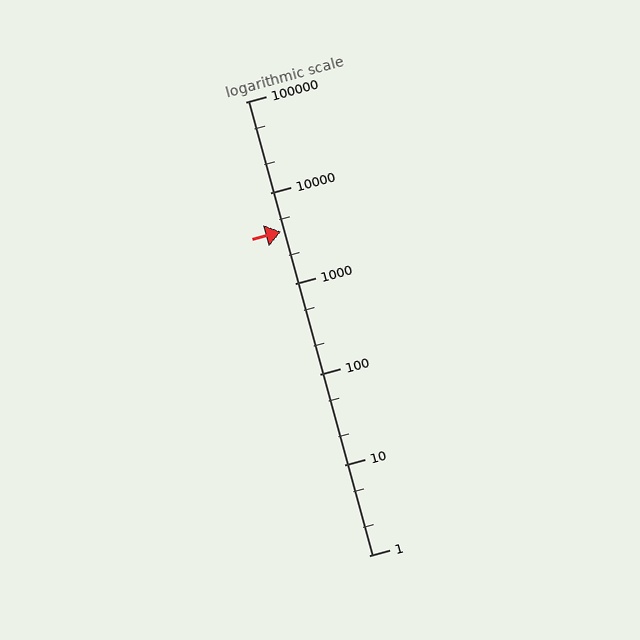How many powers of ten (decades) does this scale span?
The scale spans 5 decades, from 1 to 100000.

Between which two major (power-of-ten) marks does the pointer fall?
The pointer is between 1000 and 10000.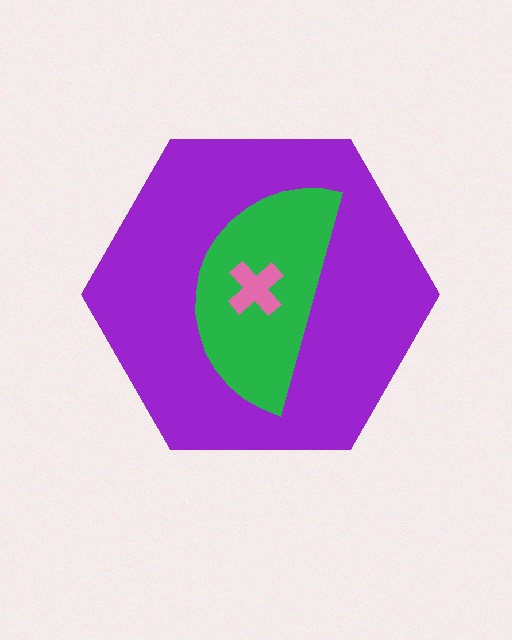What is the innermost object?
The pink cross.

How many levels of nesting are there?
3.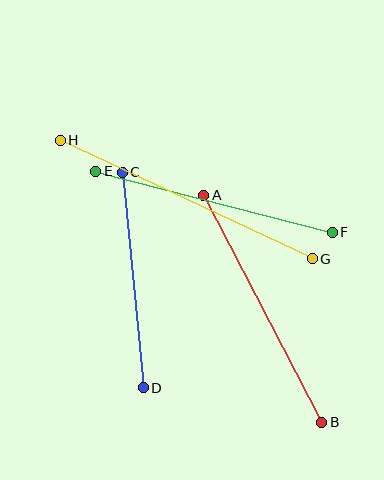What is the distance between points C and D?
The distance is approximately 217 pixels.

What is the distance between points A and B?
The distance is approximately 256 pixels.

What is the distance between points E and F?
The distance is approximately 245 pixels.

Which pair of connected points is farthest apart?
Points G and H are farthest apart.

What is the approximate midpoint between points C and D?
The midpoint is at approximately (133, 280) pixels.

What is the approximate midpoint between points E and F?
The midpoint is at approximately (214, 202) pixels.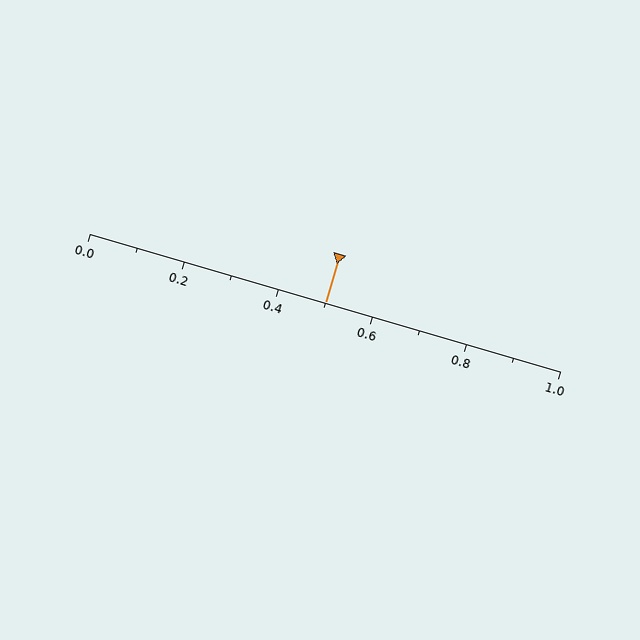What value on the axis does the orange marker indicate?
The marker indicates approximately 0.5.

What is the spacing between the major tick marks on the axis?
The major ticks are spaced 0.2 apart.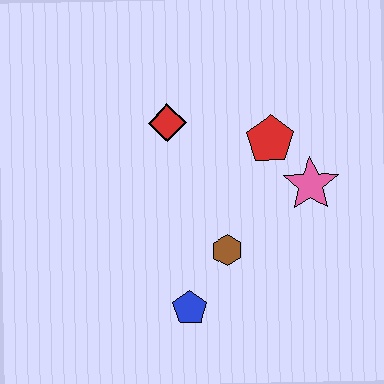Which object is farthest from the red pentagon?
The blue pentagon is farthest from the red pentagon.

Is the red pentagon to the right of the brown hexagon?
Yes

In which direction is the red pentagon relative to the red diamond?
The red pentagon is to the right of the red diamond.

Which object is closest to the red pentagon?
The pink star is closest to the red pentagon.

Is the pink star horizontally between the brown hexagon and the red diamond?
No